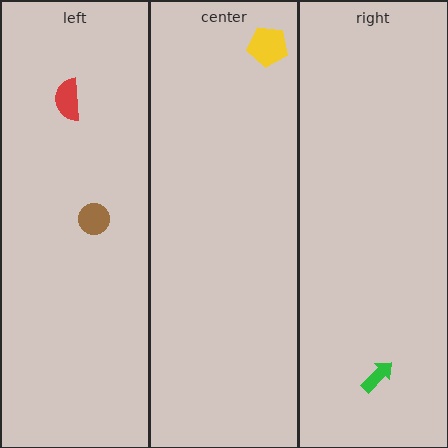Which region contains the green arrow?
The right region.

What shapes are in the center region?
The yellow pentagon.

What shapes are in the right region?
The green arrow.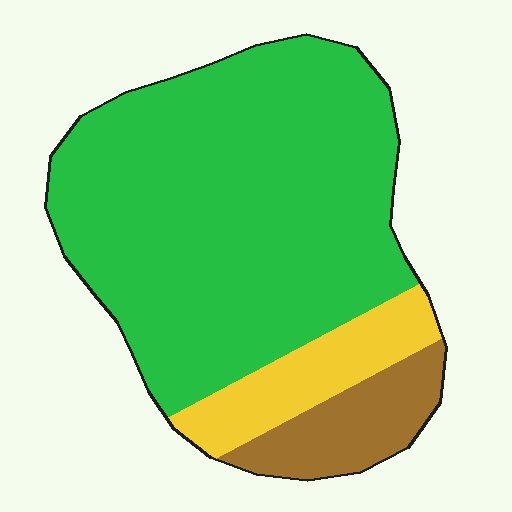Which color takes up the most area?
Green, at roughly 75%.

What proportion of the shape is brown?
Brown covers 12% of the shape.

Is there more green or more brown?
Green.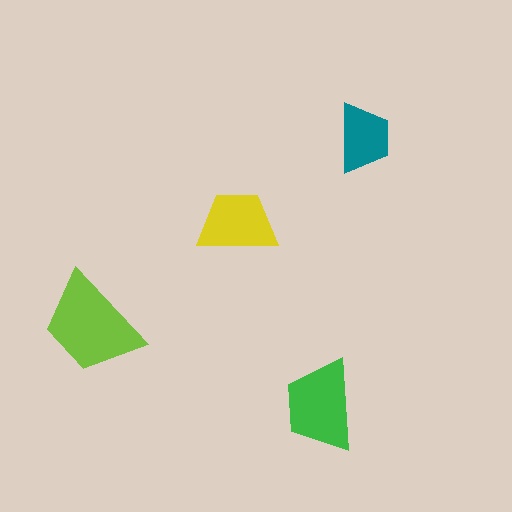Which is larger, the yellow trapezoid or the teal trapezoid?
The yellow one.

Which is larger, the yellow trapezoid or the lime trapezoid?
The lime one.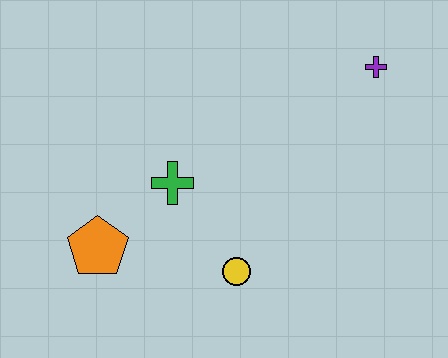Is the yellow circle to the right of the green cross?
Yes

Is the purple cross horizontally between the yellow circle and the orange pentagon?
No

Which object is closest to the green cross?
The orange pentagon is closest to the green cross.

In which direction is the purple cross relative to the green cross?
The purple cross is to the right of the green cross.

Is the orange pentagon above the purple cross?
No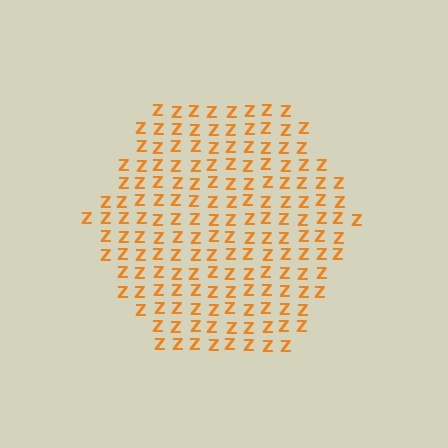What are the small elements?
The small elements are letter Z's.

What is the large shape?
The large shape is a hexagon.